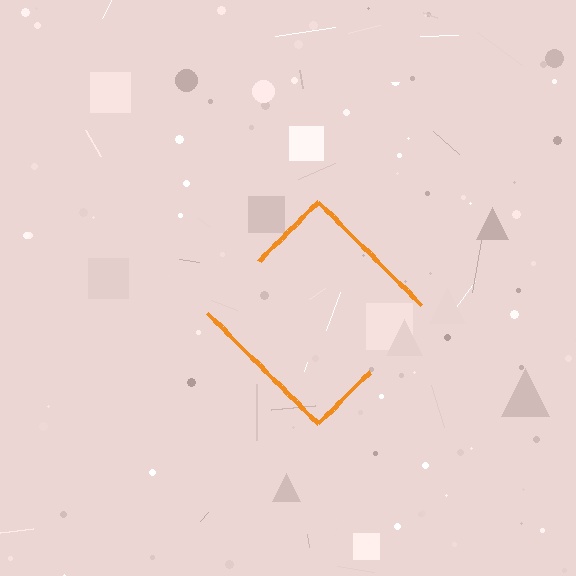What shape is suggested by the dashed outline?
The dashed outline suggests a diamond.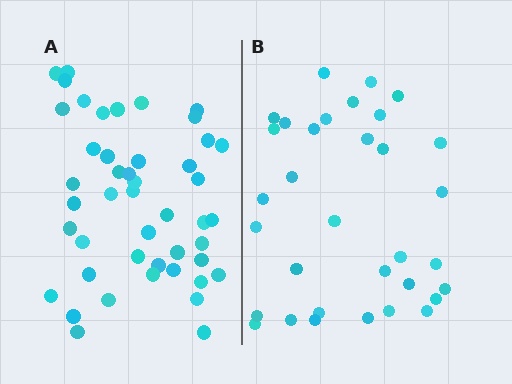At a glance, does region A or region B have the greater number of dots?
Region A (the left region) has more dots.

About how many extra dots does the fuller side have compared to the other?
Region A has approximately 15 more dots than region B.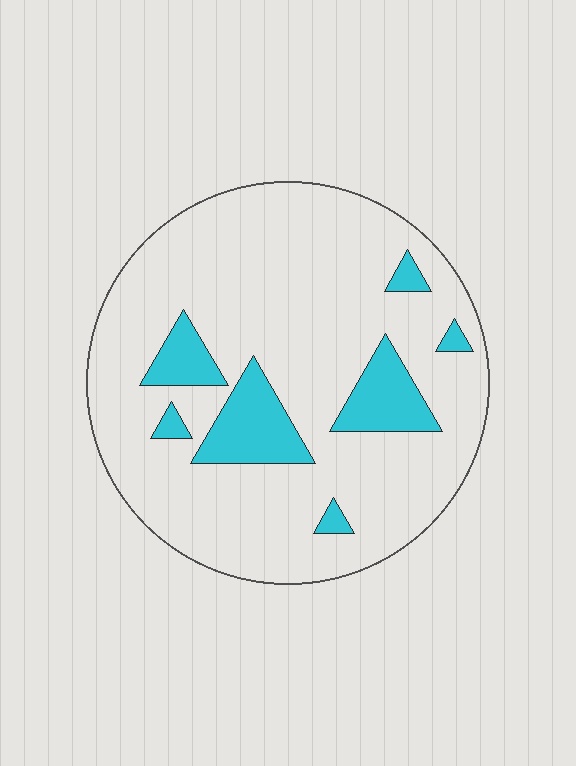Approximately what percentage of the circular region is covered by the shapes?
Approximately 15%.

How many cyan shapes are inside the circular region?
7.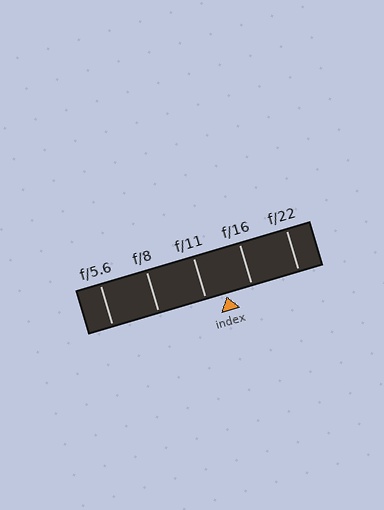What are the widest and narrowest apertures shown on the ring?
The widest aperture shown is f/5.6 and the narrowest is f/22.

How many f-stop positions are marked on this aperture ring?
There are 5 f-stop positions marked.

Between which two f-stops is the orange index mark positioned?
The index mark is between f/11 and f/16.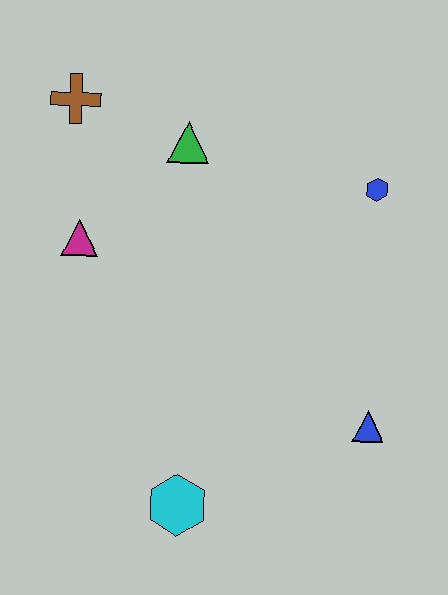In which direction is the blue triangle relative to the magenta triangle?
The blue triangle is to the right of the magenta triangle.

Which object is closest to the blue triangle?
The cyan hexagon is closest to the blue triangle.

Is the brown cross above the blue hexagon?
Yes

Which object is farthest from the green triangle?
The cyan hexagon is farthest from the green triangle.